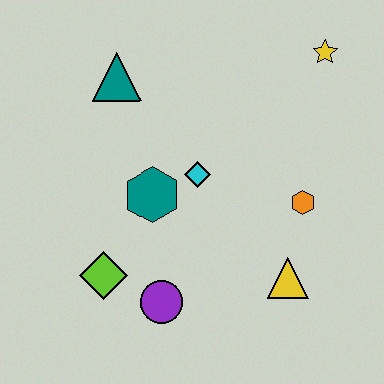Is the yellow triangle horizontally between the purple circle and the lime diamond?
No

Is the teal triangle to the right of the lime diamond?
Yes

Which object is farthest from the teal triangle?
The yellow triangle is farthest from the teal triangle.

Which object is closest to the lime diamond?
The purple circle is closest to the lime diamond.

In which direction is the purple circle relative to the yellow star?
The purple circle is below the yellow star.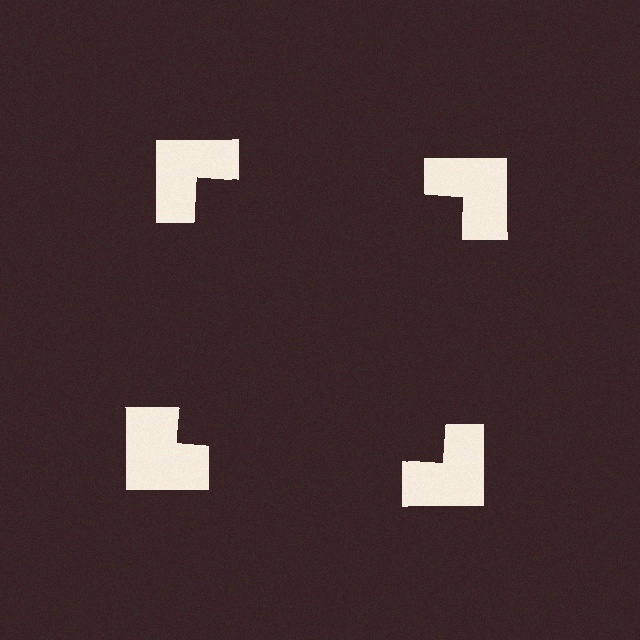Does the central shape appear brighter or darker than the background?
It typically appears slightly darker than the background, even though no actual brightness change is drawn.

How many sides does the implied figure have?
4 sides.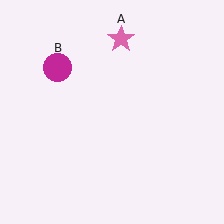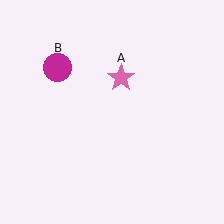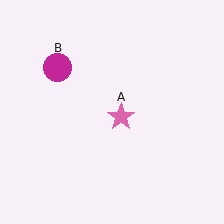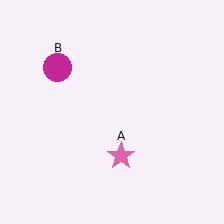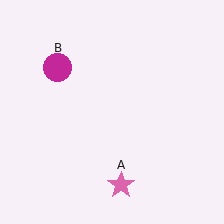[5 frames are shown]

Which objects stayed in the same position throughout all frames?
Magenta circle (object B) remained stationary.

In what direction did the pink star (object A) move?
The pink star (object A) moved down.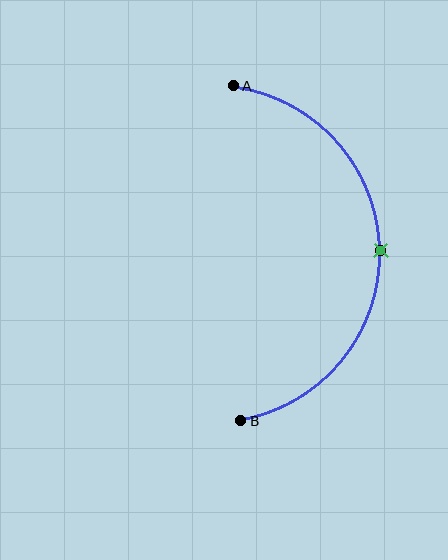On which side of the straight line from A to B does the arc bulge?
The arc bulges to the right of the straight line connecting A and B.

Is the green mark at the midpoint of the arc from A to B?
Yes. The green mark lies on the arc at equal arc-length from both A and B — it is the arc midpoint.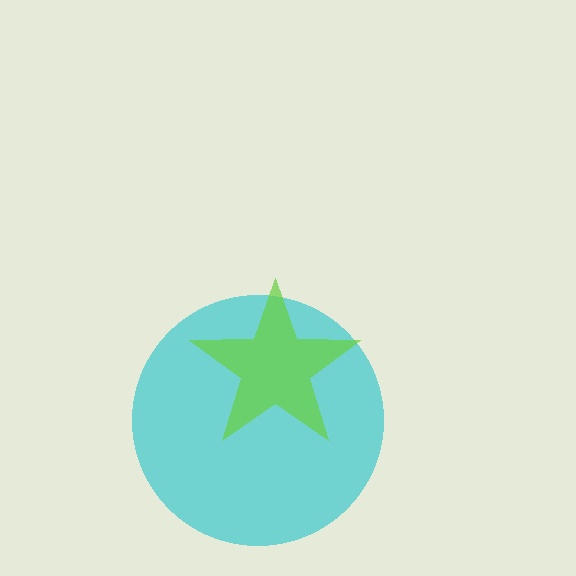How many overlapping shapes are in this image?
There are 2 overlapping shapes in the image.